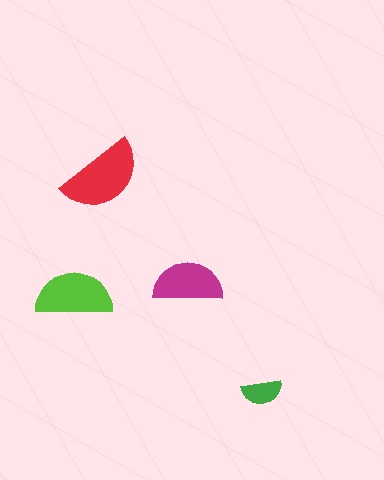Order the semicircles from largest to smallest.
the red one, the lime one, the magenta one, the green one.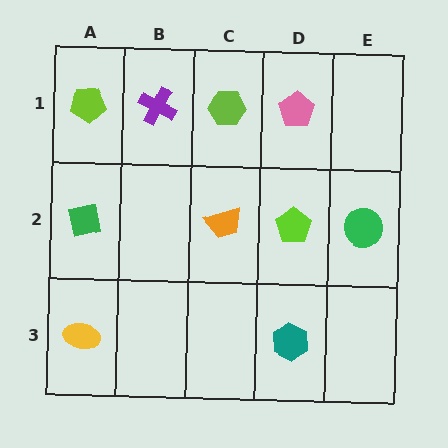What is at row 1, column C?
A lime hexagon.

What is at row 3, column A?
A yellow ellipse.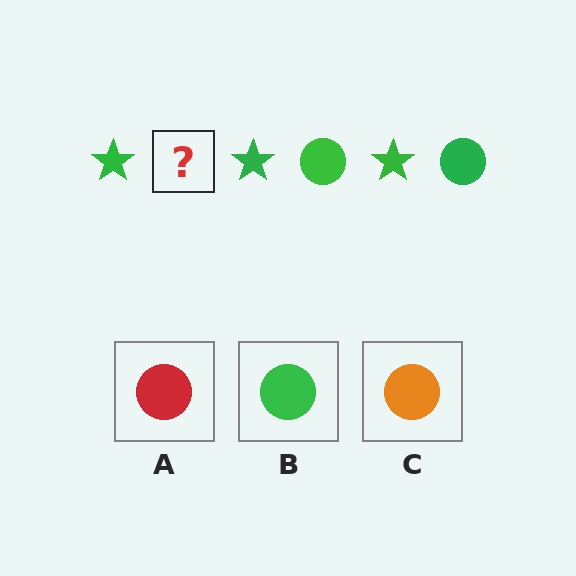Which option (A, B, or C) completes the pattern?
B.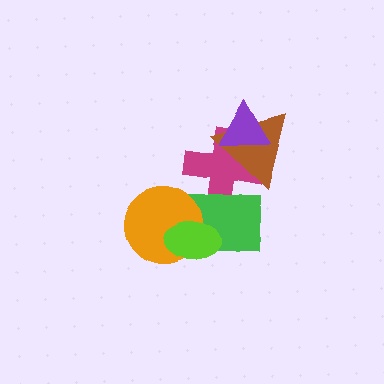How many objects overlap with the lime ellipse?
2 objects overlap with the lime ellipse.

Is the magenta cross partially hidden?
Yes, it is partially covered by another shape.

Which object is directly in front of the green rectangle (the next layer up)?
The orange circle is directly in front of the green rectangle.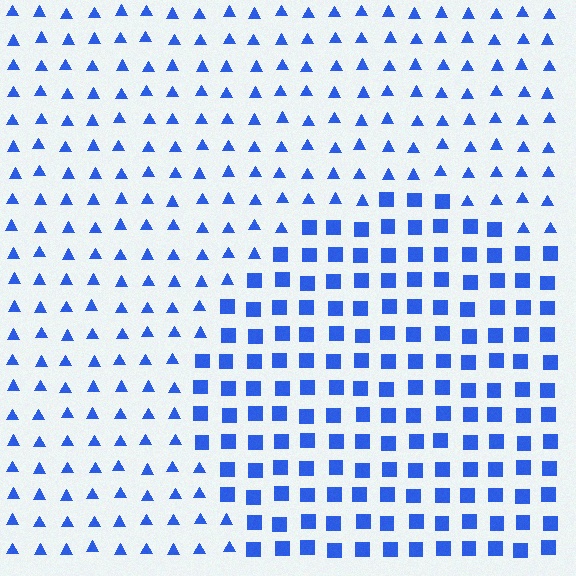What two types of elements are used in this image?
The image uses squares inside the circle region and triangles outside it.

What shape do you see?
I see a circle.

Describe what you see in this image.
The image is filled with small blue elements arranged in a uniform grid. A circle-shaped region contains squares, while the surrounding area contains triangles. The boundary is defined purely by the change in element shape.